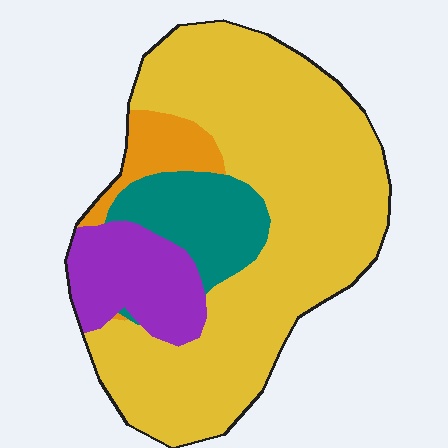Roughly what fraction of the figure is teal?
Teal takes up less than a quarter of the figure.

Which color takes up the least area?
Orange, at roughly 5%.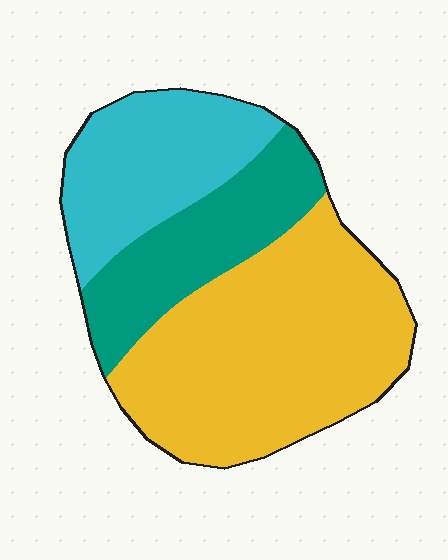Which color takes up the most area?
Yellow, at roughly 50%.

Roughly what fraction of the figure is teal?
Teal covers roughly 25% of the figure.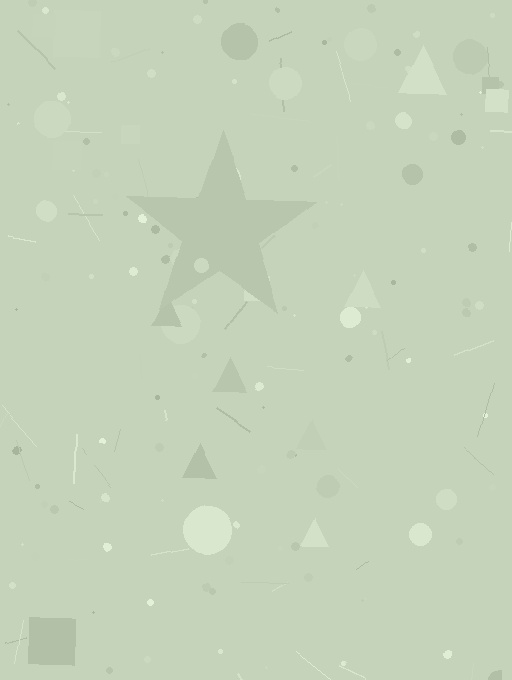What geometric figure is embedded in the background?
A star is embedded in the background.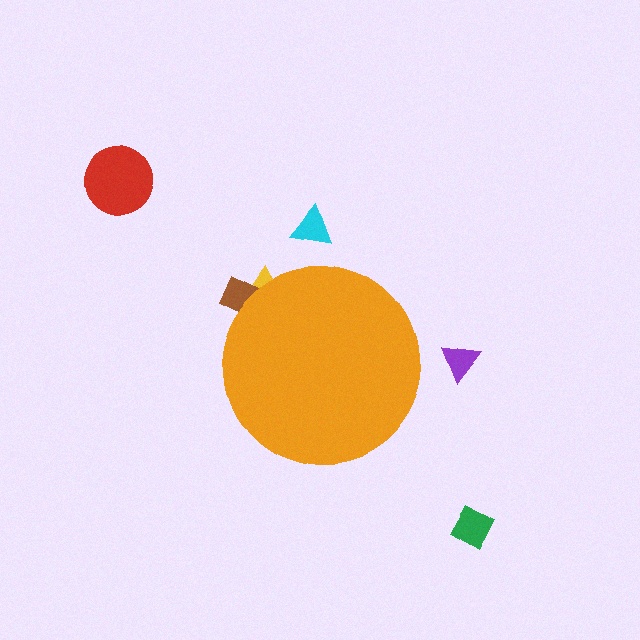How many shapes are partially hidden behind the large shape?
2 shapes are partially hidden.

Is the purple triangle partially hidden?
No, the purple triangle is fully visible.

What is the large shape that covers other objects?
An orange circle.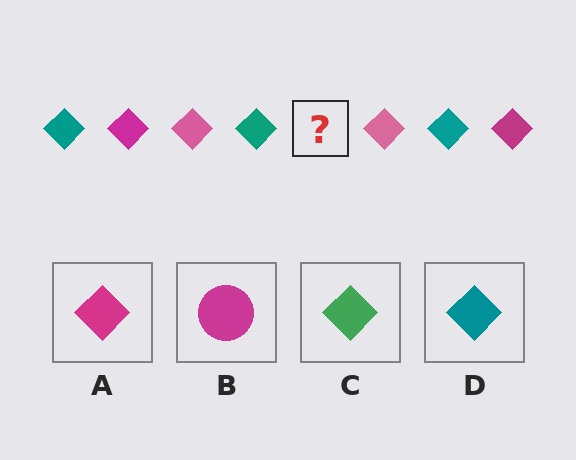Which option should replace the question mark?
Option A.